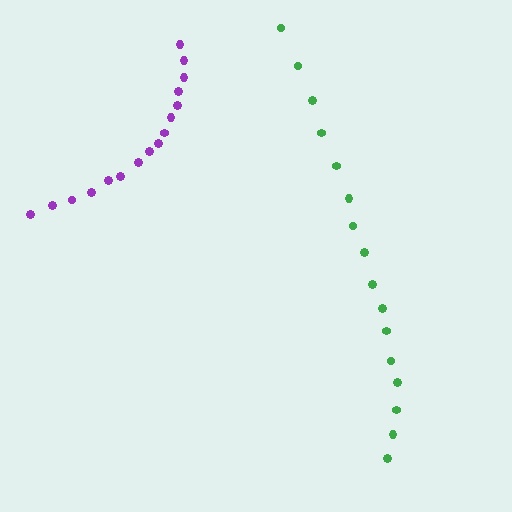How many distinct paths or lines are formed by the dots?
There are 2 distinct paths.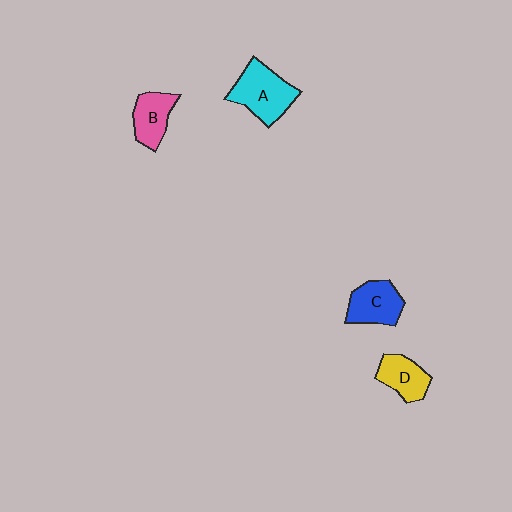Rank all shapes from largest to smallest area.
From largest to smallest: A (cyan), C (blue), B (pink), D (yellow).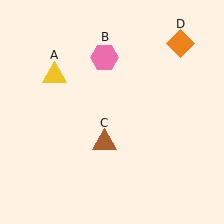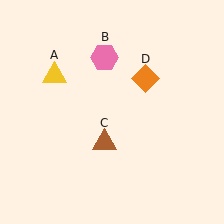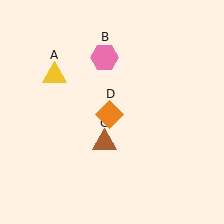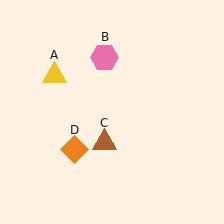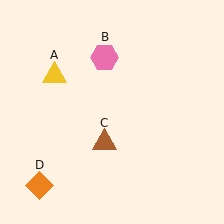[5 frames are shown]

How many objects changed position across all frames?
1 object changed position: orange diamond (object D).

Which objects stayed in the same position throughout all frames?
Yellow triangle (object A) and pink hexagon (object B) and brown triangle (object C) remained stationary.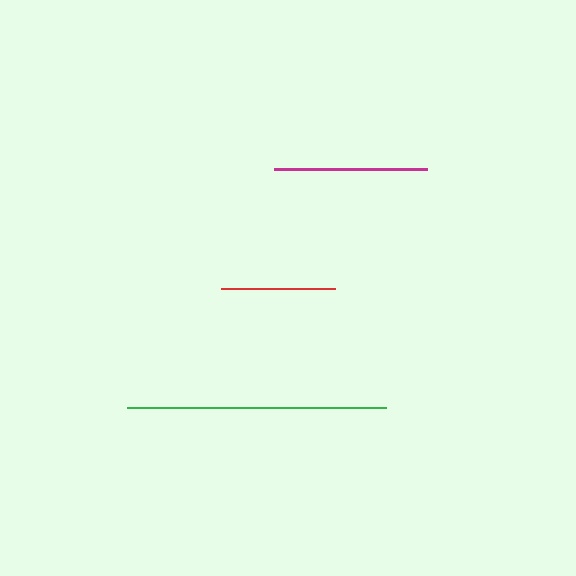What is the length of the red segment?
The red segment is approximately 114 pixels long.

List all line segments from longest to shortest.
From longest to shortest: green, magenta, red.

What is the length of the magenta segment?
The magenta segment is approximately 153 pixels long.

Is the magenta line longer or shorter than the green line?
The green line is longer than the magenta line.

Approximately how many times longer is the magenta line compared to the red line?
The magenta line is approximately 1.3 times the length of the red line.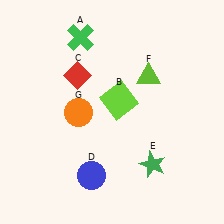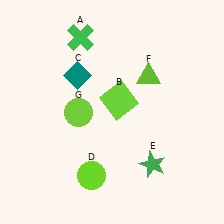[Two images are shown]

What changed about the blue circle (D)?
In Image 1, D is blue. In Image 2, it changed to lime.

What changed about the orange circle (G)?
In Image 1, G is orange. In Image 2, it changed to lime.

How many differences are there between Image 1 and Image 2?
There are 3 differences between the two images.